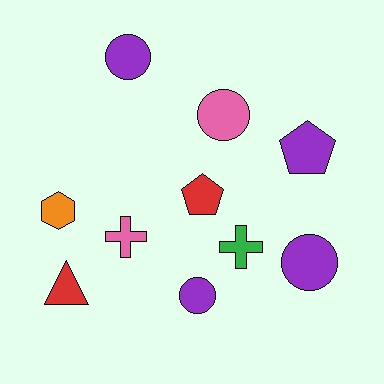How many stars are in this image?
There are no stars.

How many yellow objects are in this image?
There are no yellow objects.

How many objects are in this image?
There are 10 objects.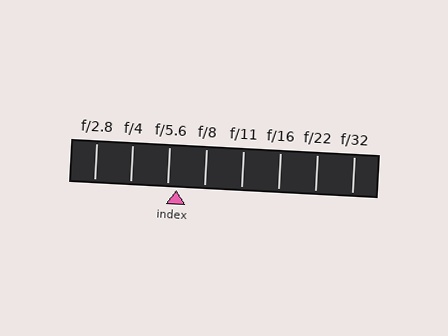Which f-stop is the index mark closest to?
The index mark is closest to f/5.6.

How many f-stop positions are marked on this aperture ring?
There are 8 f-stop positions marked.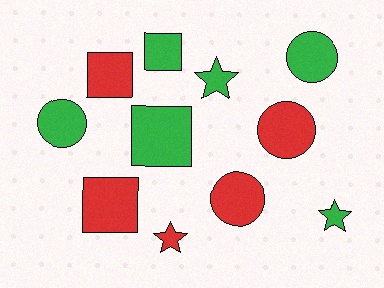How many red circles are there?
There are 2 red circles.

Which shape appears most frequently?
Circle, with 4 objects.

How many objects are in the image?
There are 11 objects.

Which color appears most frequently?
Green, with 6 objects.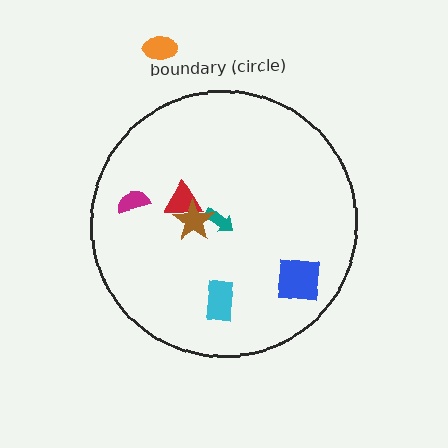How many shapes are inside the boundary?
6 inside, 1 outside.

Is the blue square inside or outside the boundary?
Inside.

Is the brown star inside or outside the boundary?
Inside.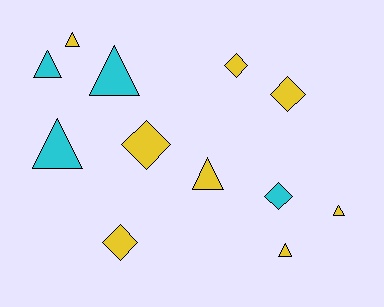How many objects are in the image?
There are 12 objects.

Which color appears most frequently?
Yellow, with 8 objects.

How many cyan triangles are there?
There are 3 cyan triangles.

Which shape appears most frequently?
Triangle, with 7 objects.